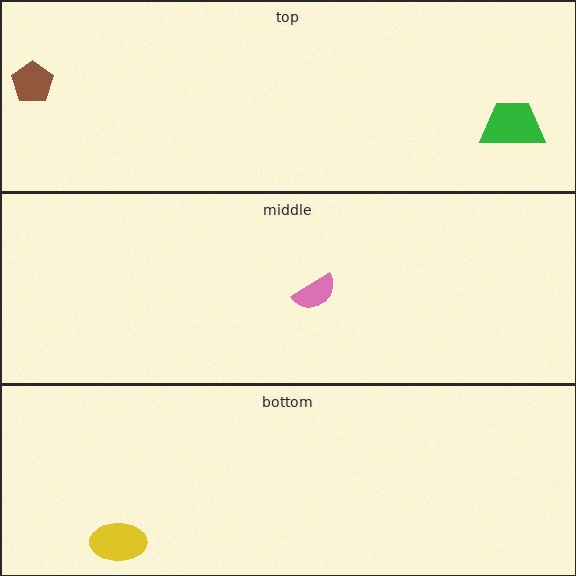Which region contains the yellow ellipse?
The bottom region.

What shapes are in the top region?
The green trapezoid, the brown pentagon.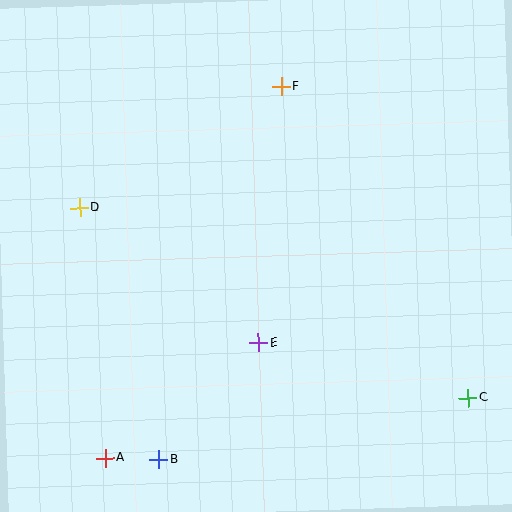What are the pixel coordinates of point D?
Point D is at (80, 208).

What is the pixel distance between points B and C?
The distance between B and C is 315 pixels.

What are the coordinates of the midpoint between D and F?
The midpoint between D and F is at (180, 147).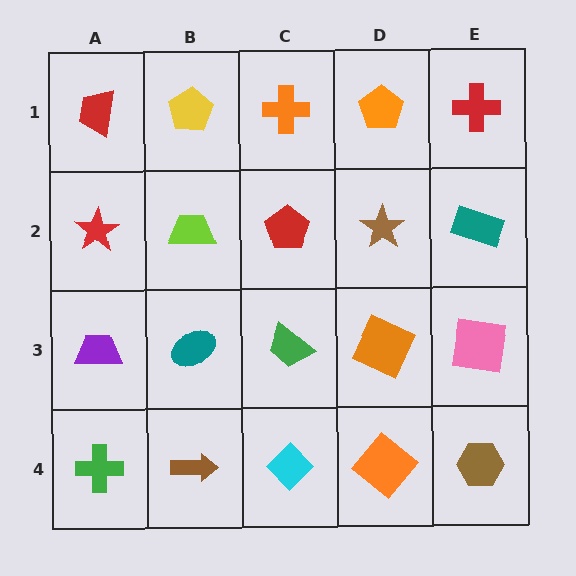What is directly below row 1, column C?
A red pentagon.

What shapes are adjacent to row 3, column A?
A red star (row 2, column A), a green cross (row 4, column A), a teal ellipse (row 3, column B).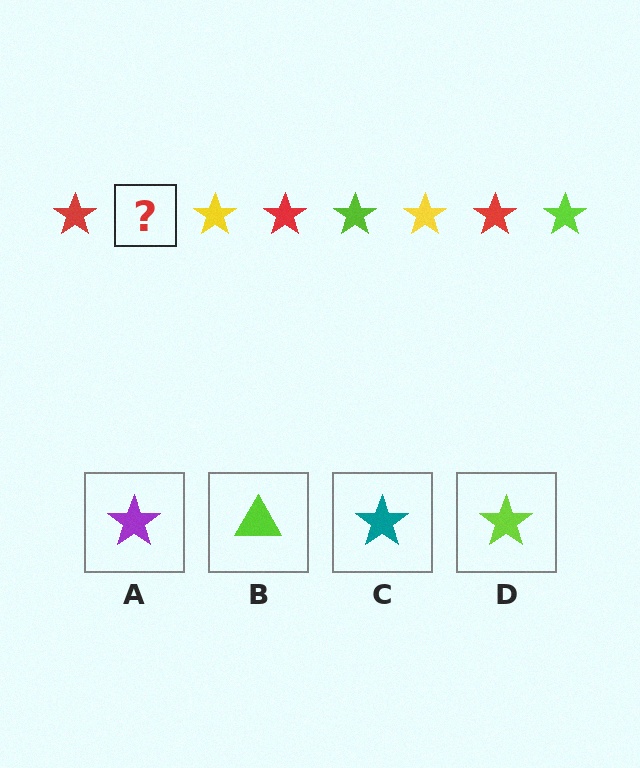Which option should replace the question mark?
Option D.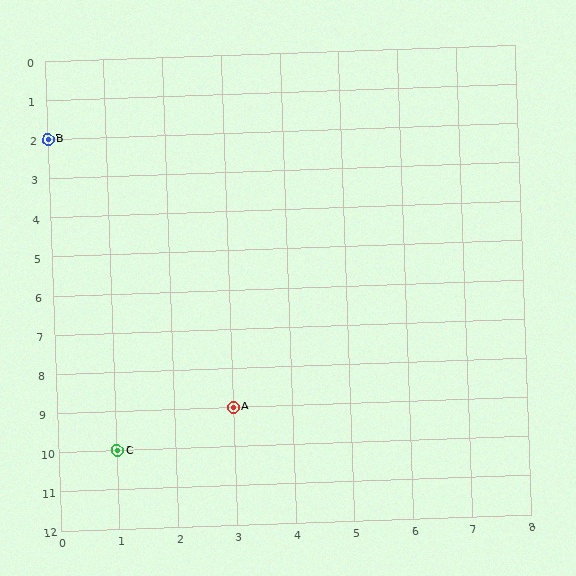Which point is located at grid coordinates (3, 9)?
Point A is at (3, 9).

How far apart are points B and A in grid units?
Points B and A are 3 columns and 7 rows apart (about 7.6 grid units diagonally).